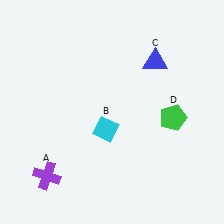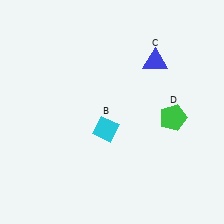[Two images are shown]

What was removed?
The purple cross (A) was removed in Image 2.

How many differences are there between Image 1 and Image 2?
There is 1 difference between the two images.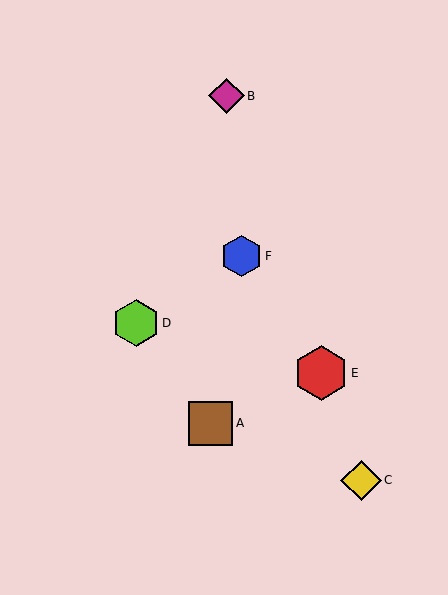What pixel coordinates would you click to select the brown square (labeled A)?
Click at (211, 423) to select the brown square A.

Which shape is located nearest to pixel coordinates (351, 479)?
The yellow diamond (labeled C) at (361, 480) is nearest to that location.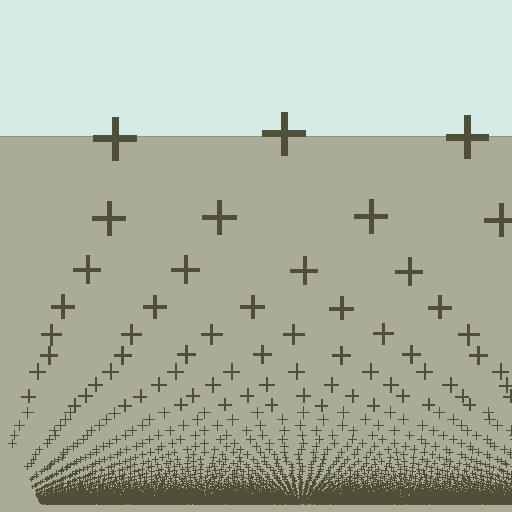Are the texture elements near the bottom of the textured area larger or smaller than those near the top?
Smaller. The gradient is inverted — elements near the bottom are smaller and denser.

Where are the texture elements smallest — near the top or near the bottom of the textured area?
Near the bottom.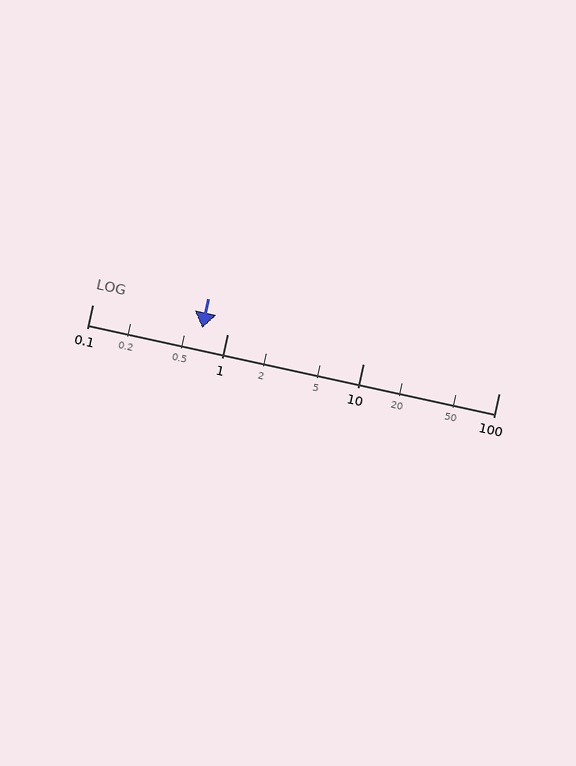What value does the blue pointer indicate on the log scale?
The pointer indicates approximately 0.65.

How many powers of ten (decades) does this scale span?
The scale spans 3 decades, from 0.1 to 100.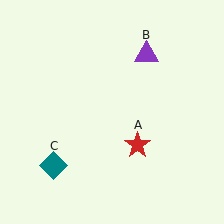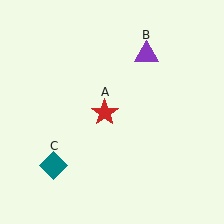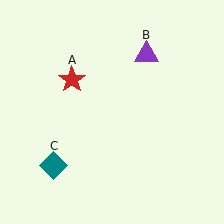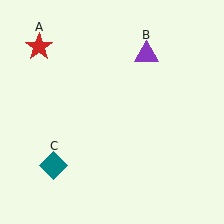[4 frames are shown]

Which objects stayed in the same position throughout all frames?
Purple triangle (object B) and teal diamond (object C) remained stationary.